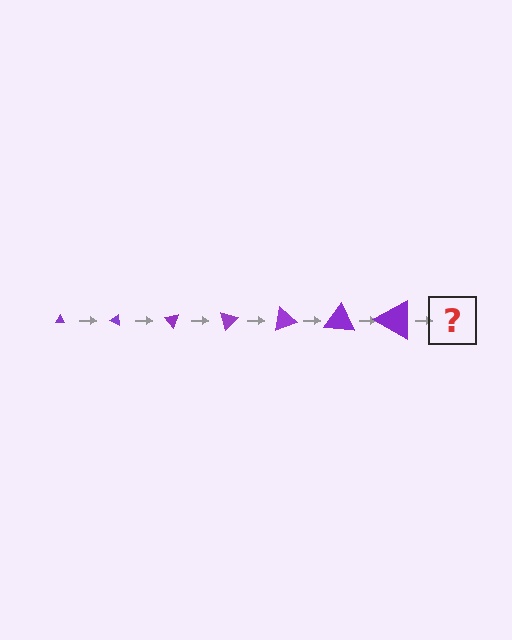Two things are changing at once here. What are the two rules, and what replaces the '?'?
The two rules are that the triangle grows larger each step and it rotates 25 degrees each step. The '?' should be a triangle, larger than the previous one and rotated 175 degrees from the start.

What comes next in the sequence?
The next element should be a triangle, larger than the previous one and rotated 175 degrees from the start.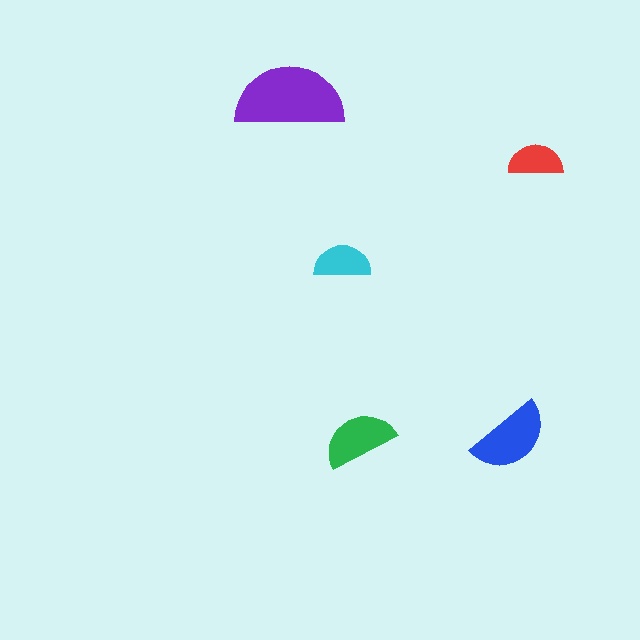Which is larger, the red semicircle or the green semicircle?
The green one.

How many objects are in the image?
There are 5 objects in the image.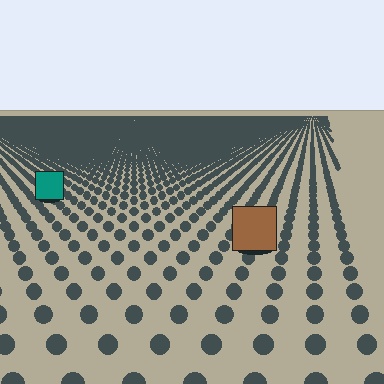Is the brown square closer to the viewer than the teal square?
Yes. The brown square is closer — you can tell from the texture gradient: the ground texture is coarser near it.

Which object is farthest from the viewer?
The teal square is farthest from the viewer. It appears smaller and the ground texture around it is denser.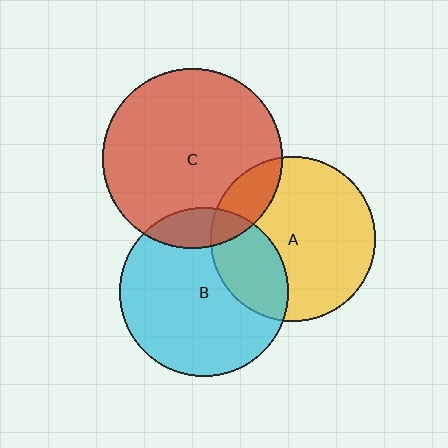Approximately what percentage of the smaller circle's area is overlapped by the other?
Approximately 15%.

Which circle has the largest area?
Circle C (red).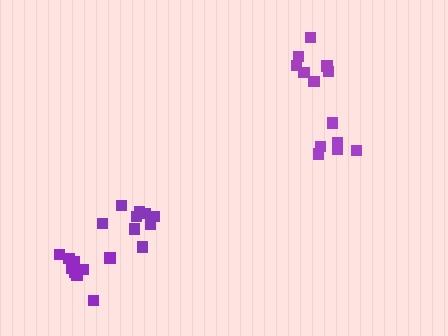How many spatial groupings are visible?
There are 4 spatial groupings.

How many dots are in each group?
Group 1: 8 dots, Group 2: 6 dots, Group 3: 9 dots, Group 4: 9 dots (32 total).